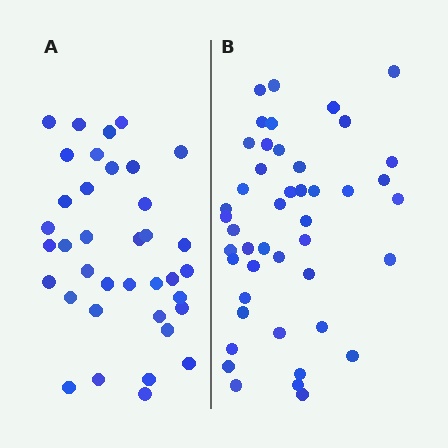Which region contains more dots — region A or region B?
Region B (the right region) has more dots.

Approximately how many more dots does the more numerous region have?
Region B has roughly 8 or so more dots than region A.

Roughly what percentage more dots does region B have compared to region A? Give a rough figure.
About 20% more.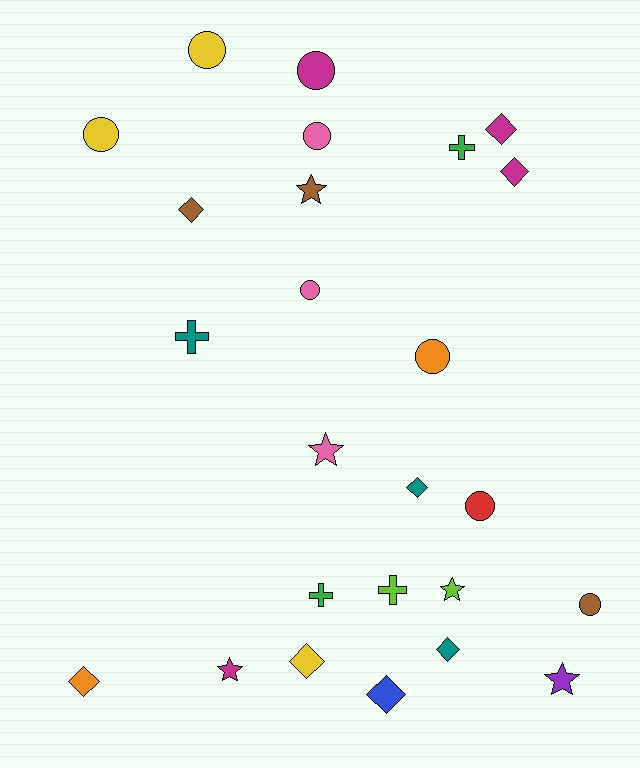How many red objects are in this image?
There is 1 red object.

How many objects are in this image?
There are 25 objects.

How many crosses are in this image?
There are 4 crosses.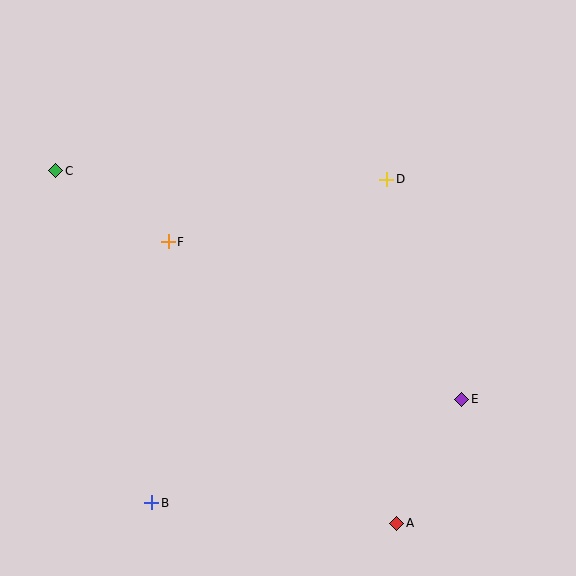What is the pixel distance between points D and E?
The distance between D and E is 232 pixels.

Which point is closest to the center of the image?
Point F at (168, 242) is closest to the center.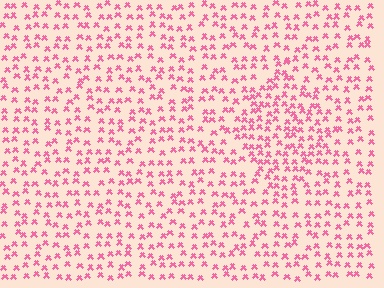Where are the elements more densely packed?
The elements are more densely packed inside the diamond boundary.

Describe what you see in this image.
The image contains small pink elements arranged at two different densities. A diamond-shaped region is visible where the elements are more densely packed than the surrounding area.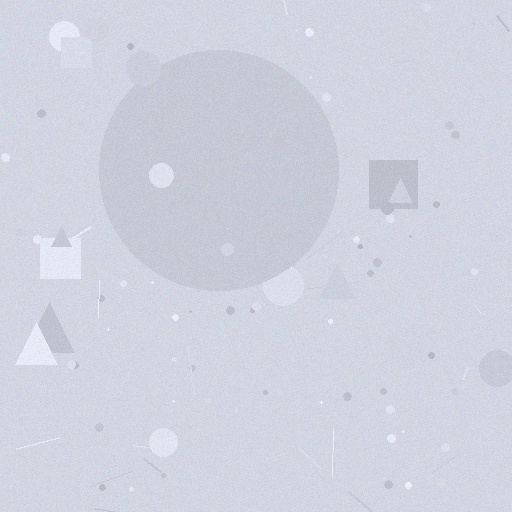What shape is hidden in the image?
A circle is hidden in the image.